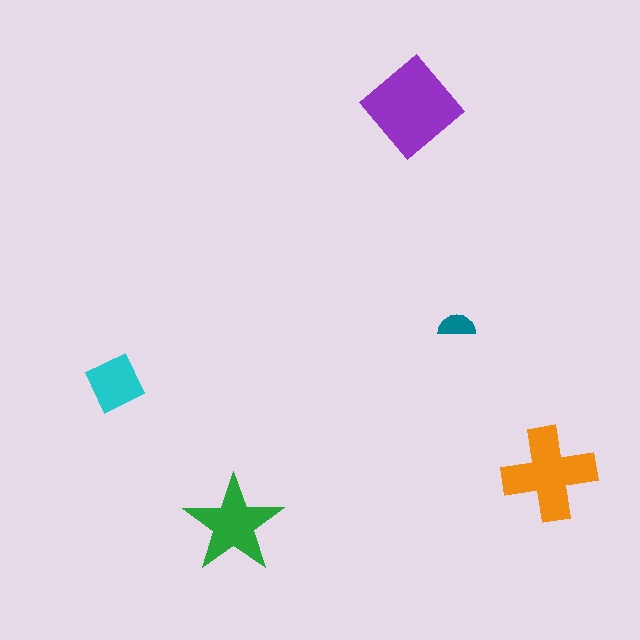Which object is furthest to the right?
The orange cross is rightmost.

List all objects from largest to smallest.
The purple diamond, the orange cross, the green star, the cyan square, the teal semicircle.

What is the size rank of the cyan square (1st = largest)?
4th.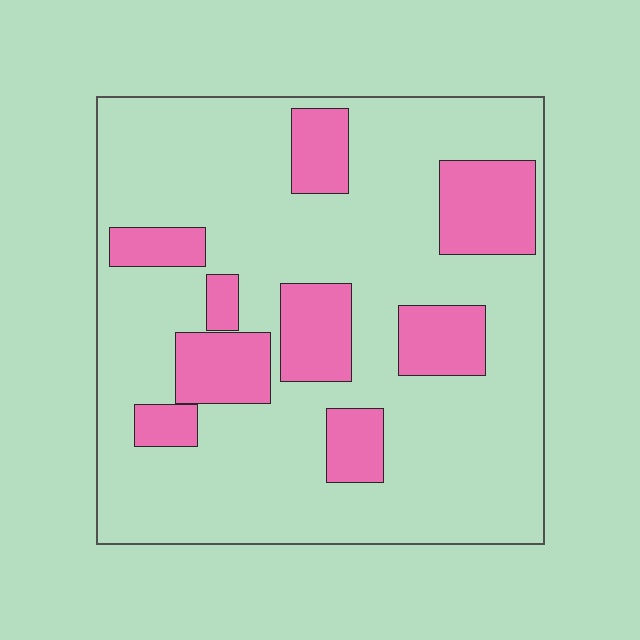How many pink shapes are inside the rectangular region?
9.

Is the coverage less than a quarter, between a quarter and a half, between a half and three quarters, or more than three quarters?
Less than a quarter.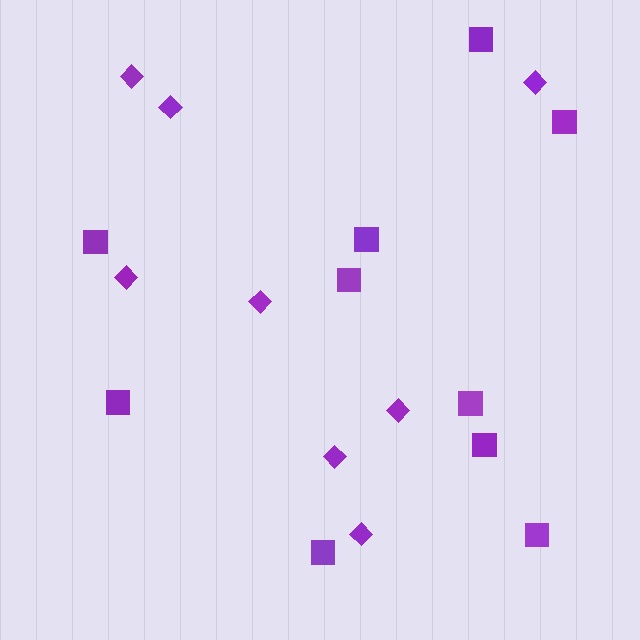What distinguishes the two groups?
There are 2 groups: one group of squares (10) and one group of diamonds (8).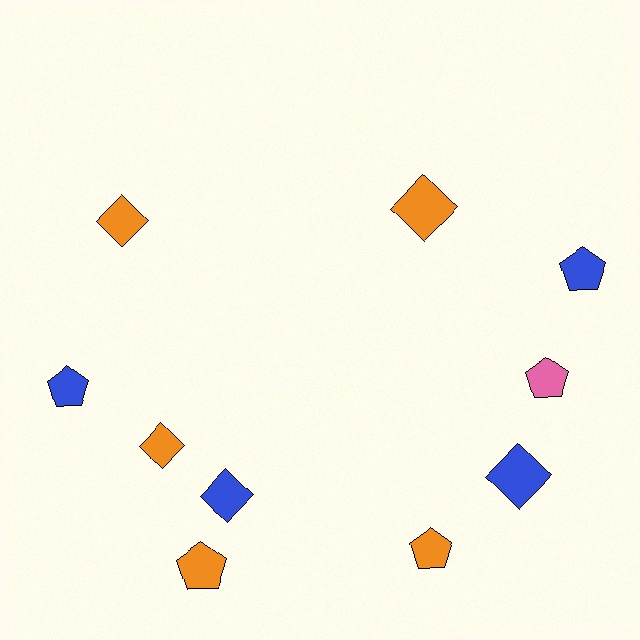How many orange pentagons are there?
There are 2 orange pentagons.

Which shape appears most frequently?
Pentagon, with 5 objects.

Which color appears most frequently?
Orange, with 5 objects.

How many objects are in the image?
There are 10 objects.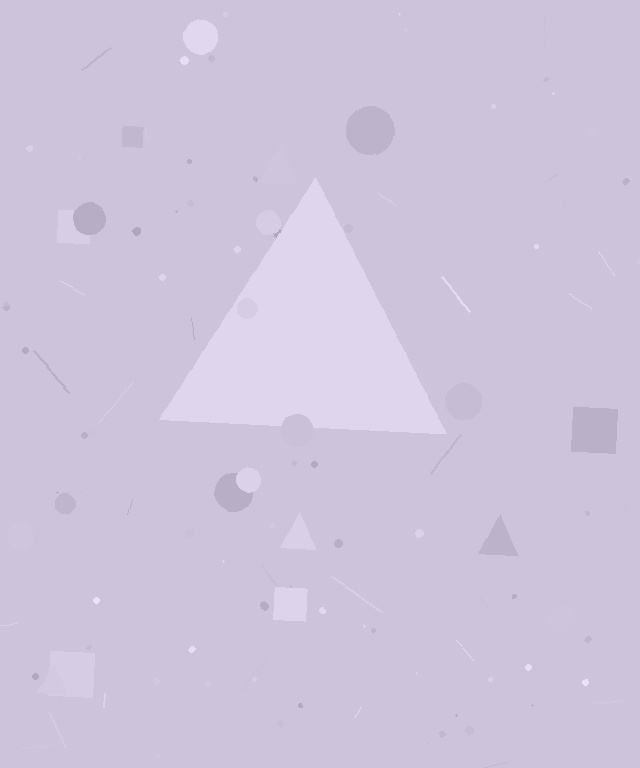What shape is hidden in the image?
A triangle is hidden in the image.